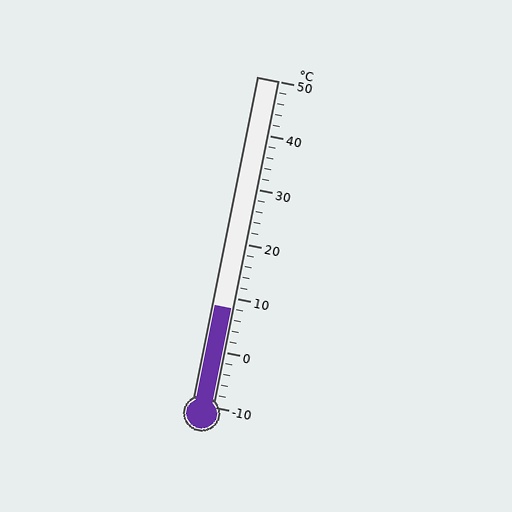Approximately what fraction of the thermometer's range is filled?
The thermometer is filled to approximately 30% of its range.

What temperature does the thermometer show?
The thermometer shows approximately 8°C.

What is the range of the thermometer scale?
The thermometer scale ranges from -10°C to 50°C.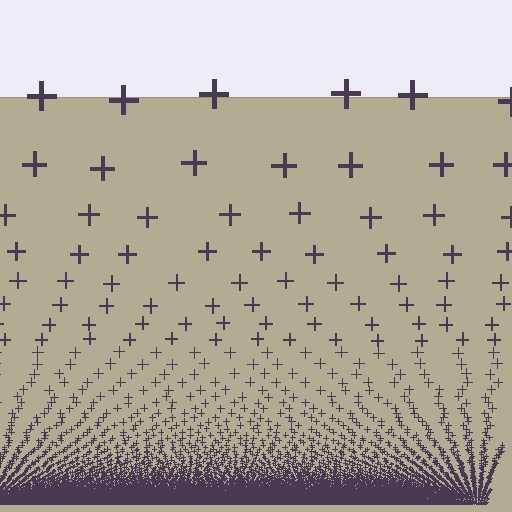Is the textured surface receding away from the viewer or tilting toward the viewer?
The surface appears to tilt toward the viewer. Texture elements get larger and sparser toward the top.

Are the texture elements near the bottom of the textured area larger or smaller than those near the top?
Smaller. The gradient is inverted — elements near the bottom are smaller and denser.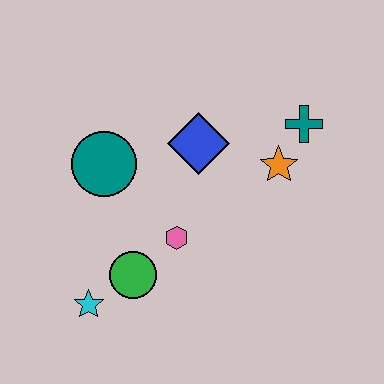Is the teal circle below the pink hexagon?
No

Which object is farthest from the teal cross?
The cyan star is farthest from the teal cross.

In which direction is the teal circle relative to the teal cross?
The teal circle is to the left of the teal cross.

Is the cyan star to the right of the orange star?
No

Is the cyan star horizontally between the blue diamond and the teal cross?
No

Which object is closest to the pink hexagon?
The green circle is closest to the pink hexagon.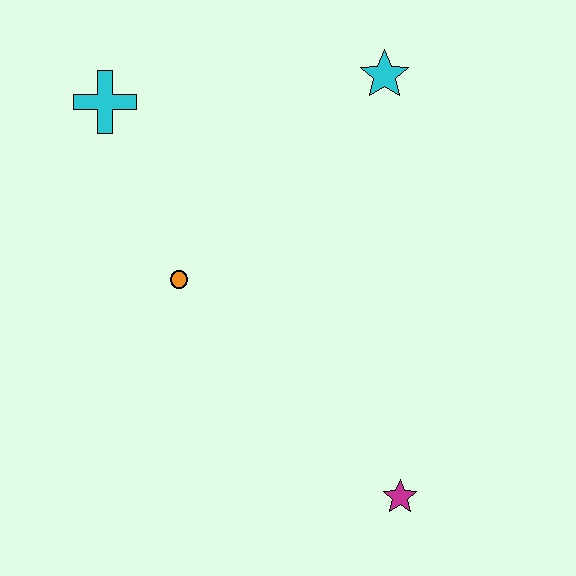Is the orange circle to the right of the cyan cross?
Yes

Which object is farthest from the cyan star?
The magenta star is farthest from the cyan star.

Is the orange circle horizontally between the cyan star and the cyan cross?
Yes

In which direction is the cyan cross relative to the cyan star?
The cyan cross is to the left of the cyan star.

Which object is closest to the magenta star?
The orange circle is closest to the magenta star.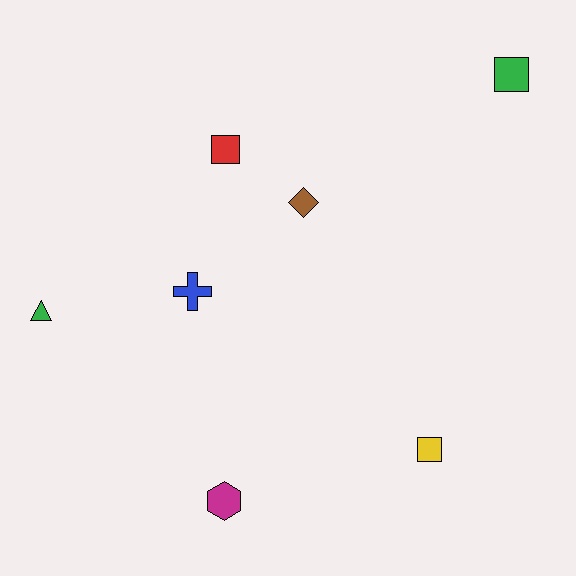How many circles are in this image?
There are no circles.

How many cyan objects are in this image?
There are no cyan objects.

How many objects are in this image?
There are 7 objects.